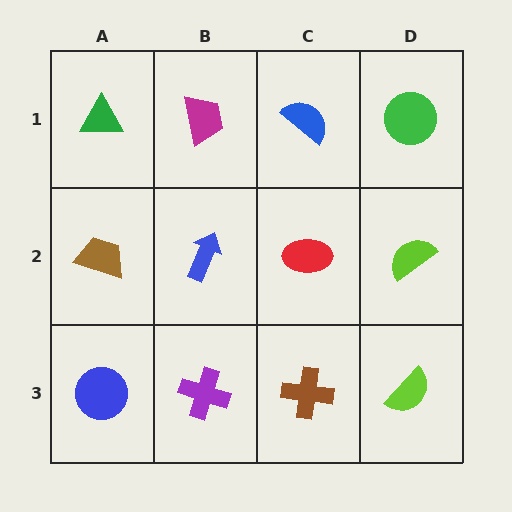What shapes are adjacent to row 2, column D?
A green circle (row 1, column D), a lime semicircle (row 3, column D), a red ellipse (row 2, column C).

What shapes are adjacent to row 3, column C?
A red ellipse (row 2, column C), a purple cross (row 3, column B), a lime semicircle (row 3, column D).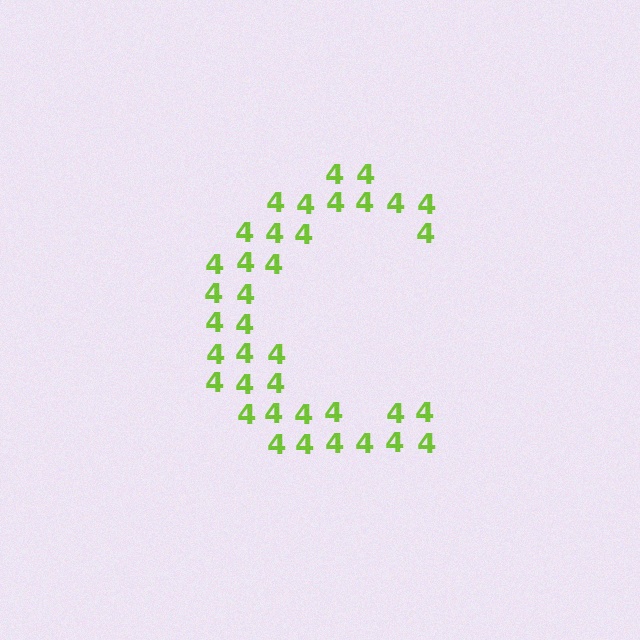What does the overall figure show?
The overall figure shows the letter C.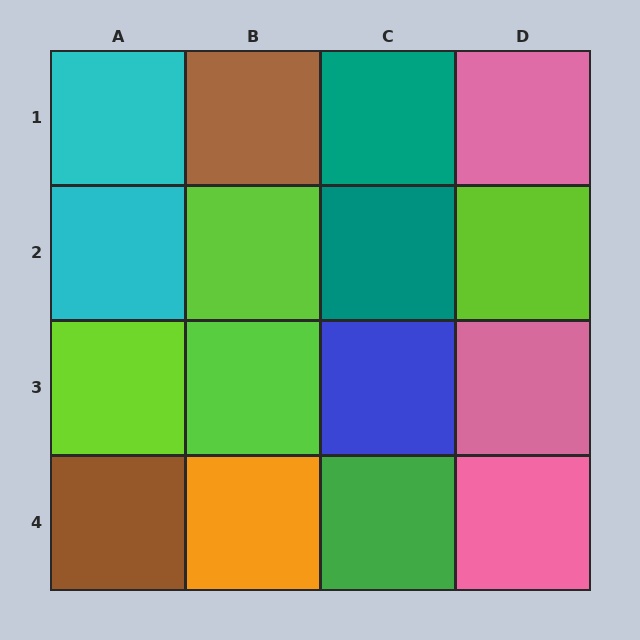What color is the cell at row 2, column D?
Lime.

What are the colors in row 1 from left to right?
Cyan, brown, teal, pink.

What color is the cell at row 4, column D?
Pink.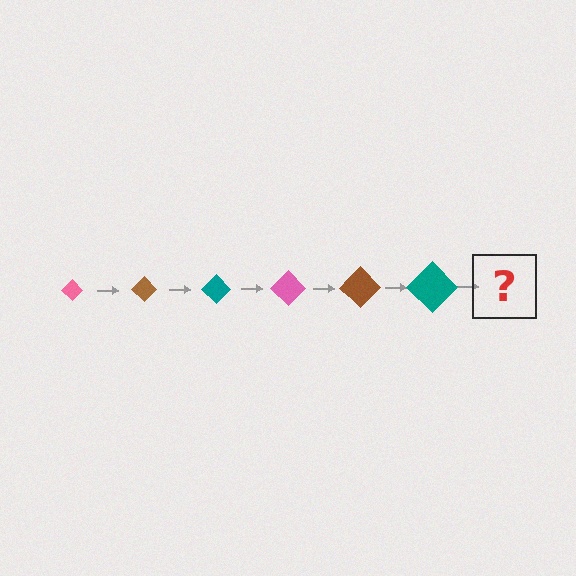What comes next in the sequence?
The next element should be a pink diamond, larger than the previous one.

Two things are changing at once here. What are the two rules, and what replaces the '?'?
The two rules are that the diamond grows larger each step and the color cycles through pink, brown, and teal. The '?' should be a pink diamond, larger than the previous one.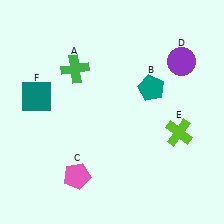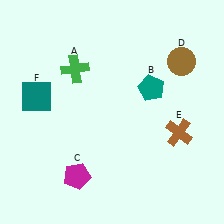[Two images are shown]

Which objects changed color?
C changed from pink to magenta. D changed from purple to brown. E changed from lime to brown.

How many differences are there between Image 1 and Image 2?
There are 3 differences between the two images.